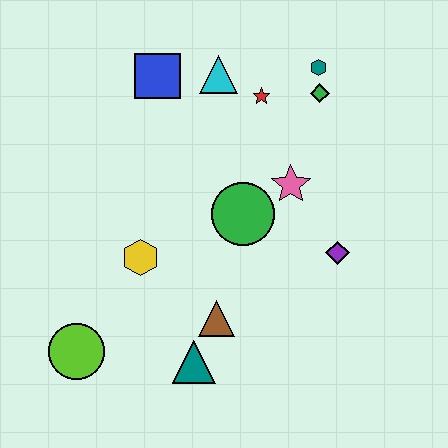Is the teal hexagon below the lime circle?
No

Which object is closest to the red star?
The cyan triangle is closest to the red star.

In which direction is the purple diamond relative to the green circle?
The purple diamond is to the right of the green circle.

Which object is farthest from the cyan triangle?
The lime circle is farthest from the cyan triangle.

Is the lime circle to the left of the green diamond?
Yes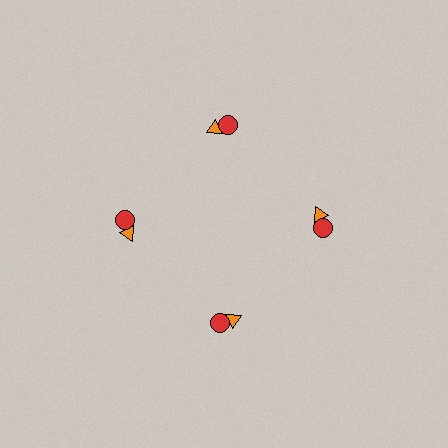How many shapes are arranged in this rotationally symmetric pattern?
There are 8 shapes, arranged in 4 groups of 2.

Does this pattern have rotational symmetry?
Yes, this pattern has 4-fold rotational symmetry. It looks the same after rotating 90 degrees around the center.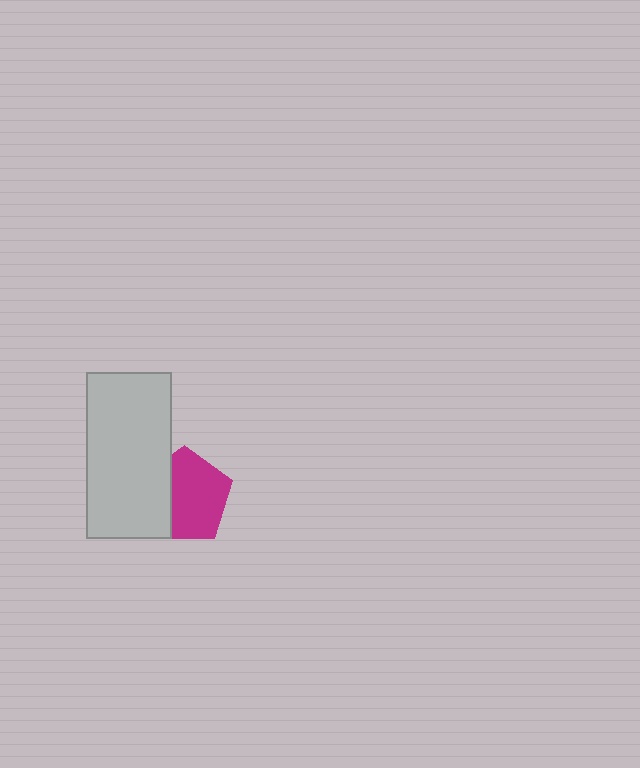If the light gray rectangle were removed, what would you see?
You would see the complete magenta pentagon.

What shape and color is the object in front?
The object in front is a light gray rectangle.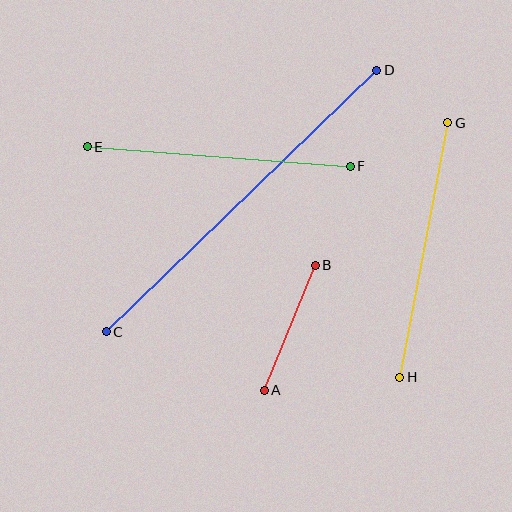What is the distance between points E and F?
The distance is approximately 263 pixels.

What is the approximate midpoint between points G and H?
The midpoint is at approximately (424, 250) pixels.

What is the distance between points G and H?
The distance is approximately 259 pixels.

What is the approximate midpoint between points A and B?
The midpoint is at approximately (290, 328) pixels.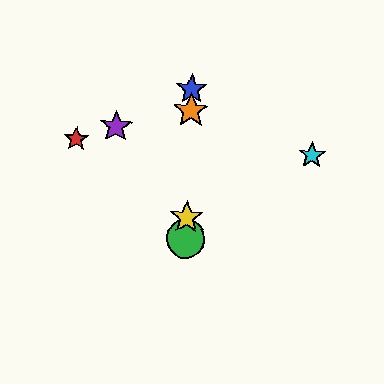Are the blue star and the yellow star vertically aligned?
Yes, both are at x≈192.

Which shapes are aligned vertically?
The blue star, the green circle, the yellow star, the orange star are aligned vertically.